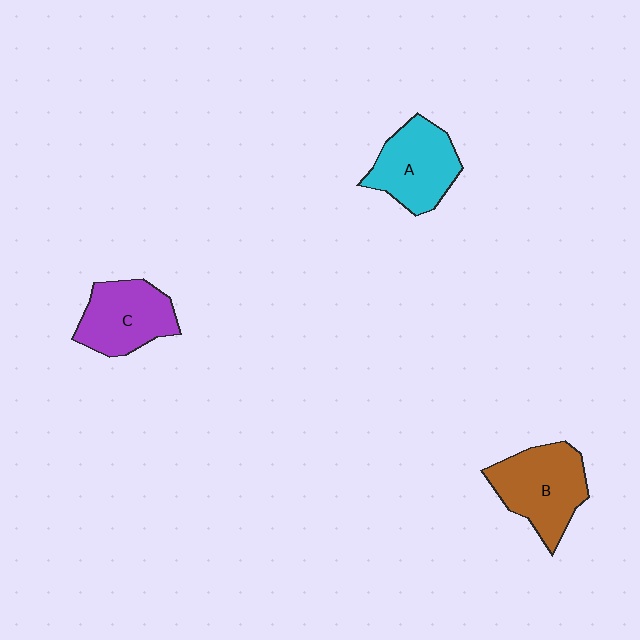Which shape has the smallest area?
Shape C (purple).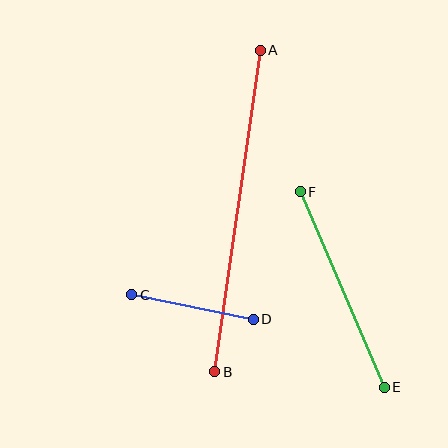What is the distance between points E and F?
The distance is approximately 213 pixels.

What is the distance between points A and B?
The distance is approximately 325 pixels.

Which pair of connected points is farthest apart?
Points A and B are farthest apart.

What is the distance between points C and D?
The distance is approximately 124 pixels.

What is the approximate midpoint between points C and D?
The midpoint is at approximately (192, 307) pixels.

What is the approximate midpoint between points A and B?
The midpoint is at approximately (238, 211) pixels.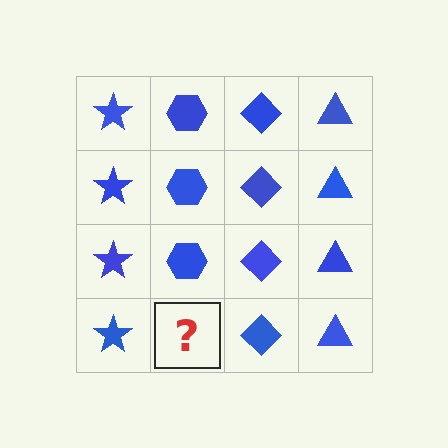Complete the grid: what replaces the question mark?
The question mark should be replaced with a blue hexagon.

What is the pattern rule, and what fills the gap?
The rule is that each column has a consistent shape. The gap should be filled with a blue hexagon.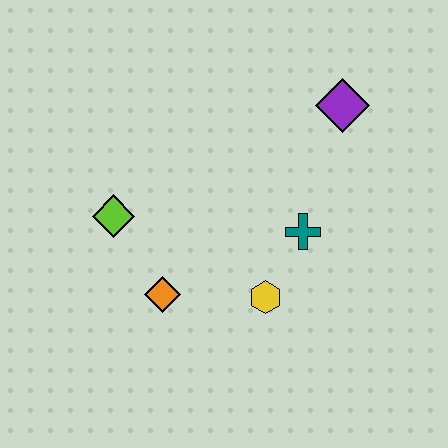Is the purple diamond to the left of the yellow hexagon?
No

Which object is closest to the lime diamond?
The orange diamond is closest to the lime diamond.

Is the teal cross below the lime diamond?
Yes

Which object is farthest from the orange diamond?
The purple diamond is farthest from the orange diamond.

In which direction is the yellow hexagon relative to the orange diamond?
The yellow hexagon is to the right of the orange diamond.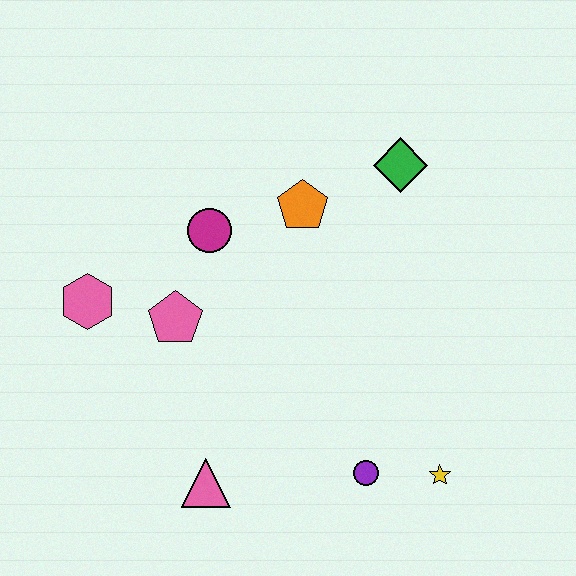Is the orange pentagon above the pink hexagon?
Yes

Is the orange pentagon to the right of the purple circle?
No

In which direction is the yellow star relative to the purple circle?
The yellow star is to the right of the purple circle.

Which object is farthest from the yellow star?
The pink hexagon is farthest from the yellow star.